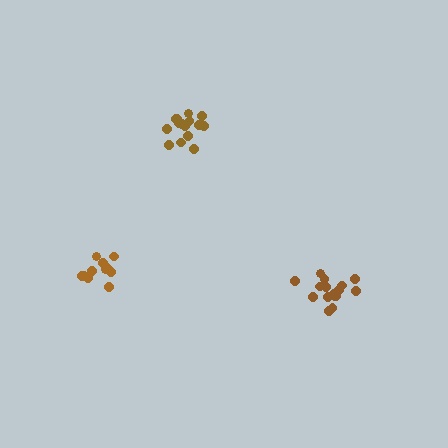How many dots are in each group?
Group 1: 11 dots, Group 2: 15 dots, Group 3: 16 dots (42 total).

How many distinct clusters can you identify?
There are 3 distinct clusters.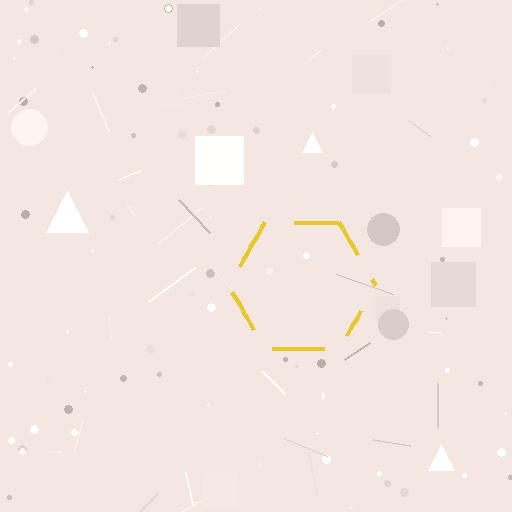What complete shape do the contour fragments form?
The contour fragments form a hexagon.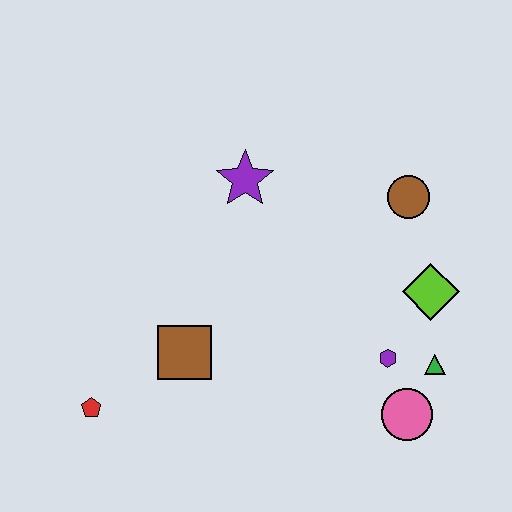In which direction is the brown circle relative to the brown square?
The brown circle is to the right of the brown square.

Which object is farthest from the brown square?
The brown circle is farthest from the brown square.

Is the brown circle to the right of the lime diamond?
No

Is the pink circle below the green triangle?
Yes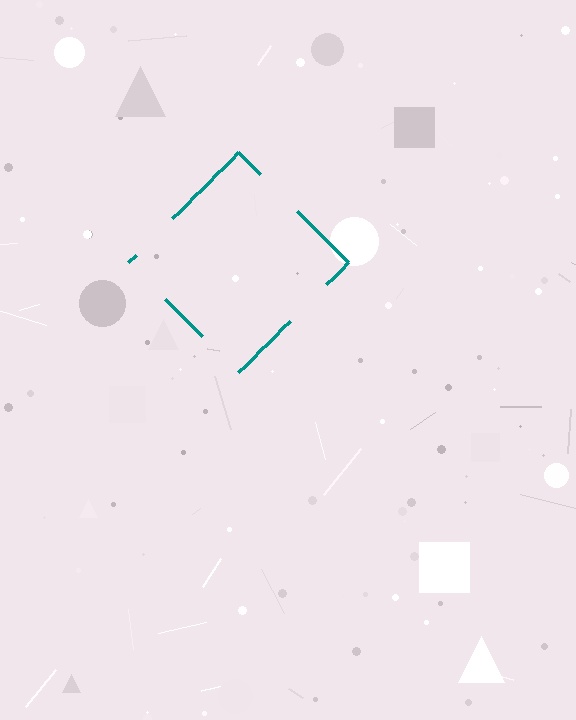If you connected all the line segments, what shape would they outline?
They would outline a diamond.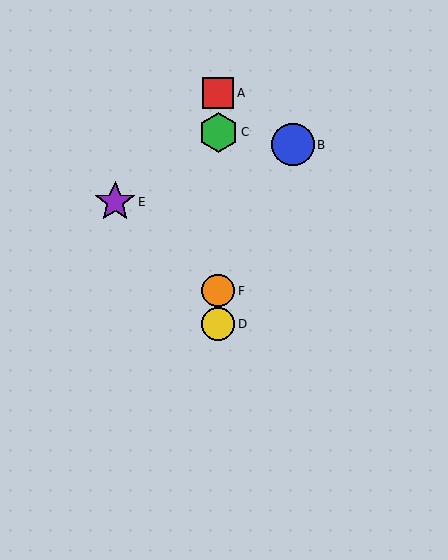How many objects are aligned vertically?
4 objects (A, C, D, F) are aligned vertically.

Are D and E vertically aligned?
No, D is at x≈218 and E is at x≈115.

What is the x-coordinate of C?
Object C is at x≈218.